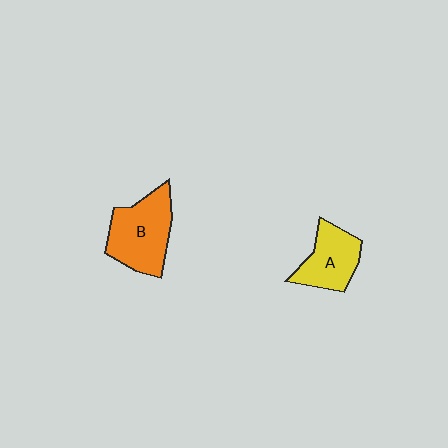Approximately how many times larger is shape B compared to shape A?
Approximately 1.4 times.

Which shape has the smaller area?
Shape A (yellow).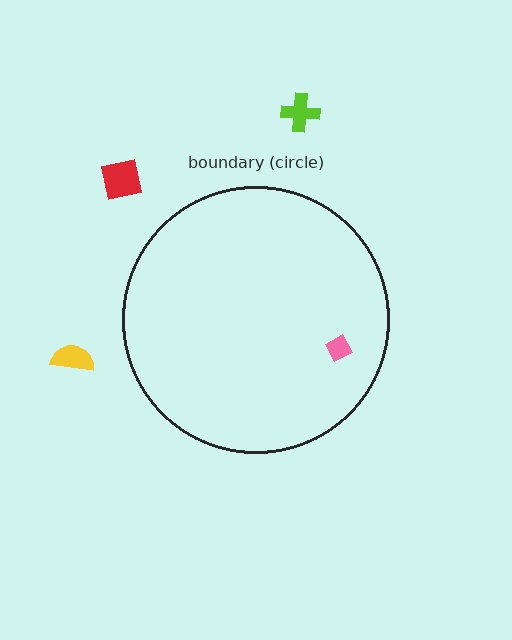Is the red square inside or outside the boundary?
Outside.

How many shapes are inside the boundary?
1 inside, 3 outside.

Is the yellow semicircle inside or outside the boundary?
Outside.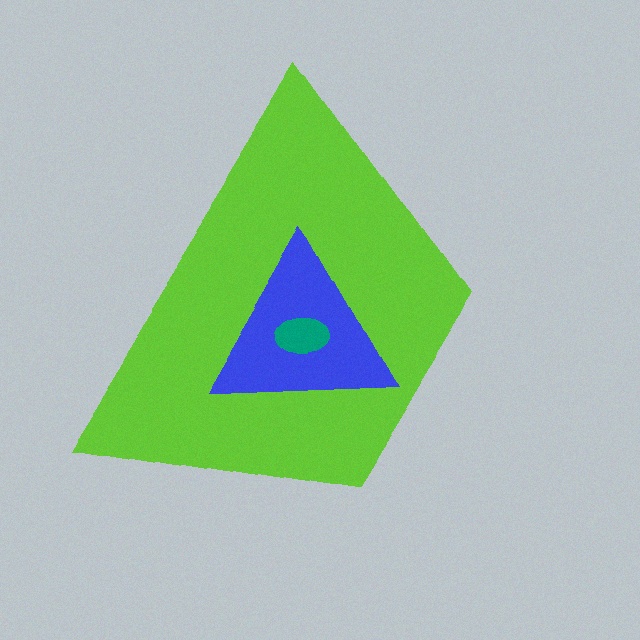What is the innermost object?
The teal ellipse.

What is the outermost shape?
The lime trapezoid.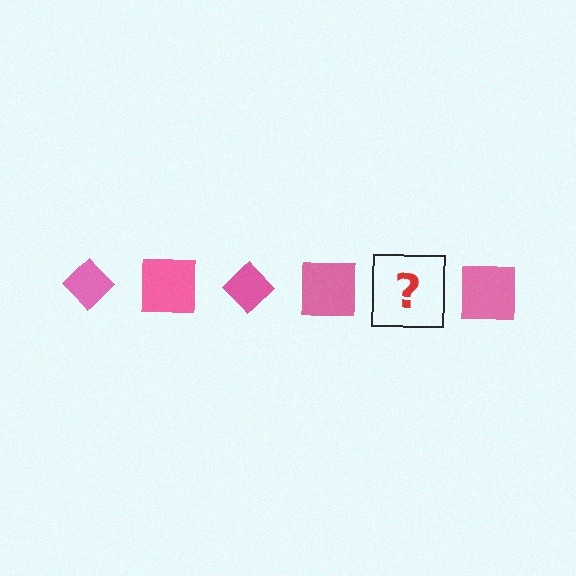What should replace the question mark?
The question mark should be replaced with a pink diamond.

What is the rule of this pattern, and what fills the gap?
The rule is that the pattern cycles through diamond, square shapes in pink. The gap should be filled with a pink diamond.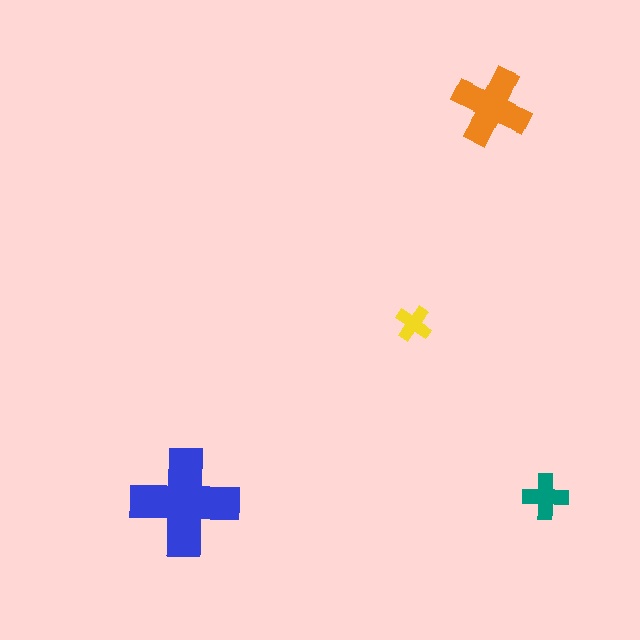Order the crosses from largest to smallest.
the blue one, the orange one, the teal one, the yellow one.